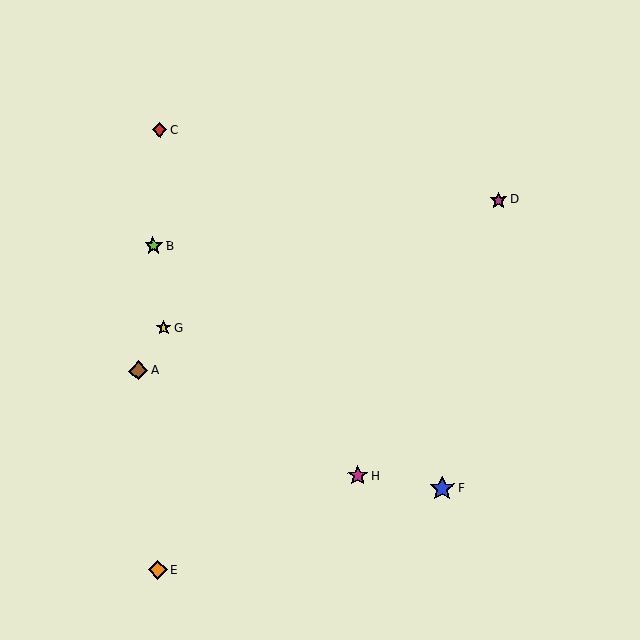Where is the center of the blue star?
The center of the blue star is at (442, 488).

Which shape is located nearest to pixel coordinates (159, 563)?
The orange diamond (labeled E) at (158, 570) is nearest to that location.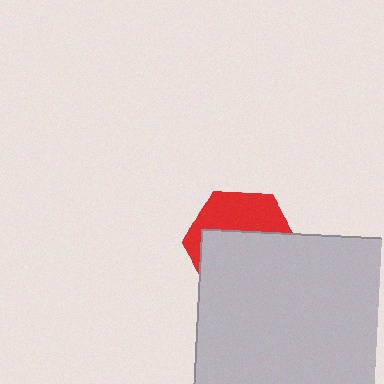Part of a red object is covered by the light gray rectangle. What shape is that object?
It is a hexagon.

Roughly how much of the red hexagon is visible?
A small part of it is visible (roughly 39%).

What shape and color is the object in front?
The object in front is a light gray rectangle.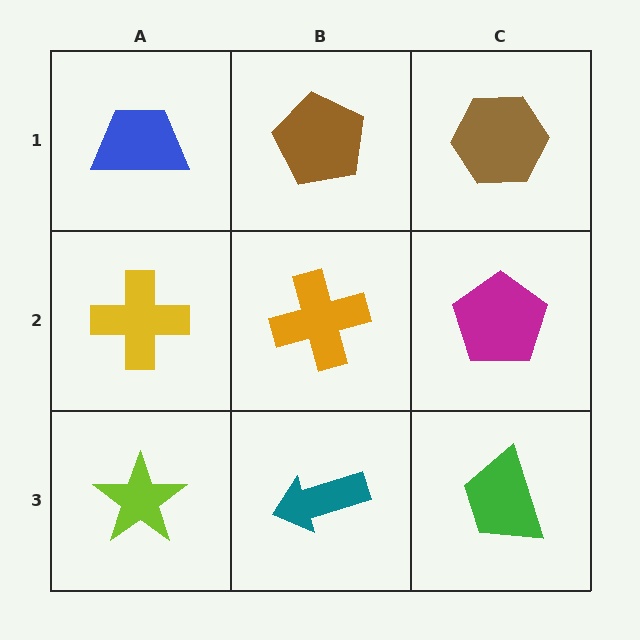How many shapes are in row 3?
3 shapes.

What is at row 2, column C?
A magenta pentagon.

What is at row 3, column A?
A lime star.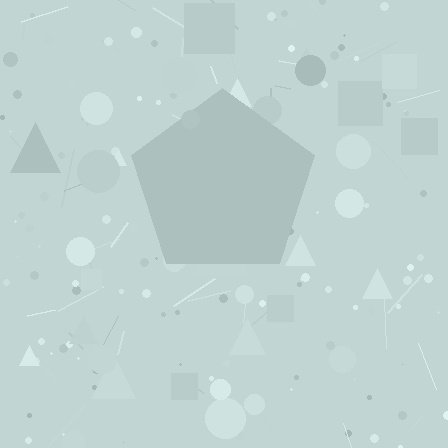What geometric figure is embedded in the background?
A pentagon is embedded in the background.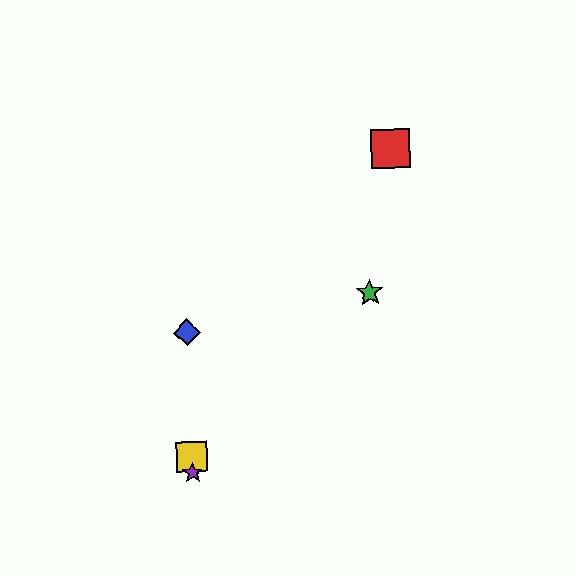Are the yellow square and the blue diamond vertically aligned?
Yes, both are at x≈192.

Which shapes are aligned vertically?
The blue diamond, the yellow square, the purple star are aligned vertically.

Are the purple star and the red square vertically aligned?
No, the purple star is at x≈193 and the red square is at x≈391.